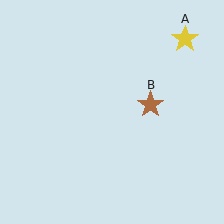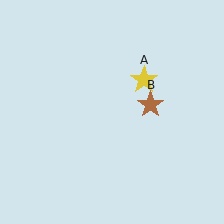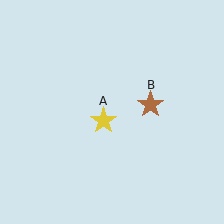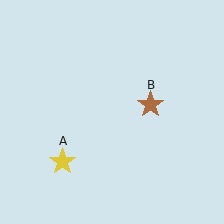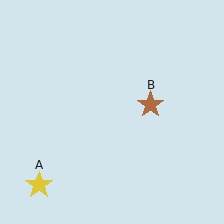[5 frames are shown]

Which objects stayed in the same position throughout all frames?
Brown star (object B) remained stationary.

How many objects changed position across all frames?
1 object changed position: yellow star (object A).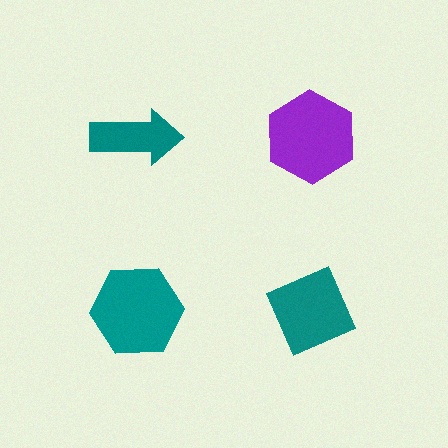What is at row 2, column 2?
A teal diamond.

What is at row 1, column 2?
A purple hexagon.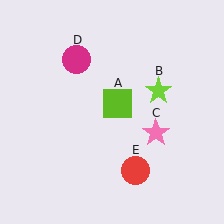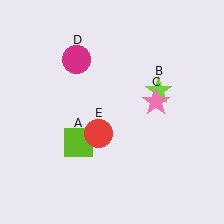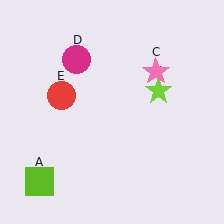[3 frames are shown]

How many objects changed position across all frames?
3 objects changed position: lime square (object A), pink star (object C), red circle (object E).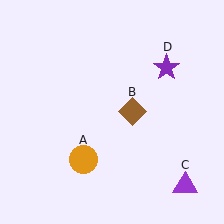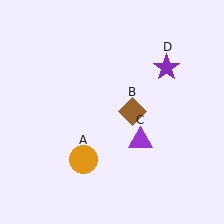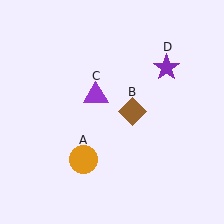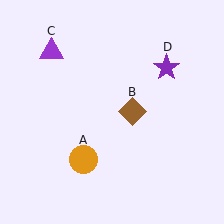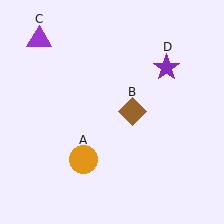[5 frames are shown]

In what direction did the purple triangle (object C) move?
The purple triangle (object C) moved up and to the left.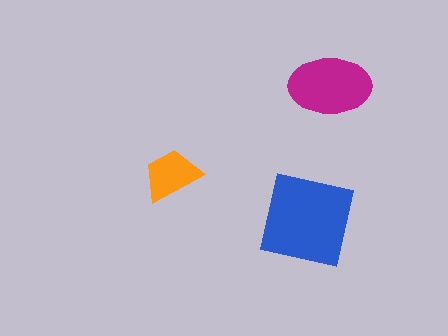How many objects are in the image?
There are 3 objects in the image.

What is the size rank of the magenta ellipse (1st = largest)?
2nd.